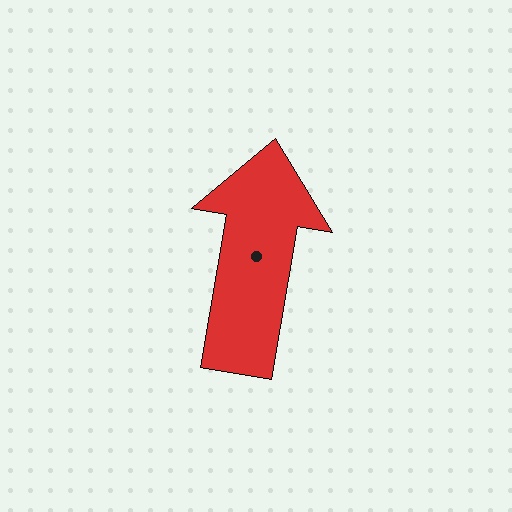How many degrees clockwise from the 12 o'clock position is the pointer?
Approximately 10 degrees.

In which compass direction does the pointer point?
North.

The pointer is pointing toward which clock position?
Roughly 12 o'clock.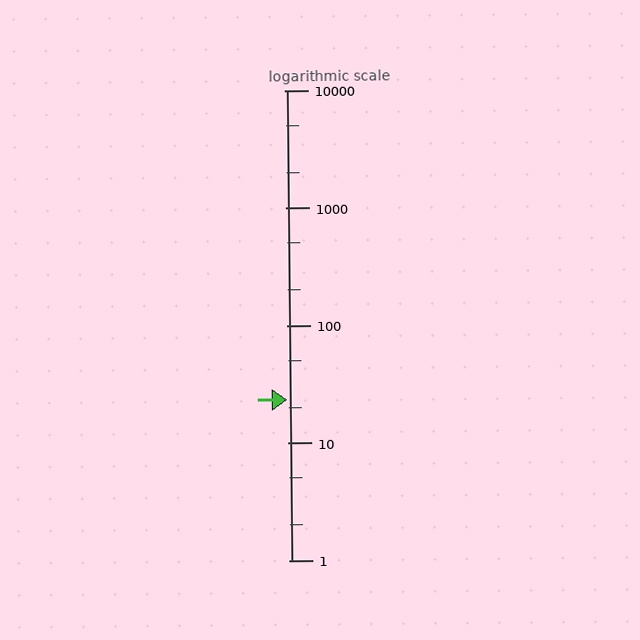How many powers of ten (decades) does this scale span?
The scale spans 4 decades, from 1 to 10000.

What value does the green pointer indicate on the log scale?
The pointer indicates approximately 23.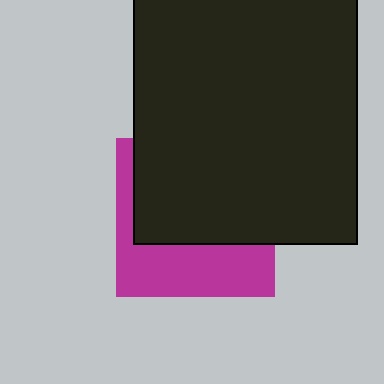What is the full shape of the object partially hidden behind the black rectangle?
The partially hidden object is a magenta square.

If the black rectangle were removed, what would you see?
You would see the complete magenta square.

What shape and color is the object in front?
The object in front is a black rectangle.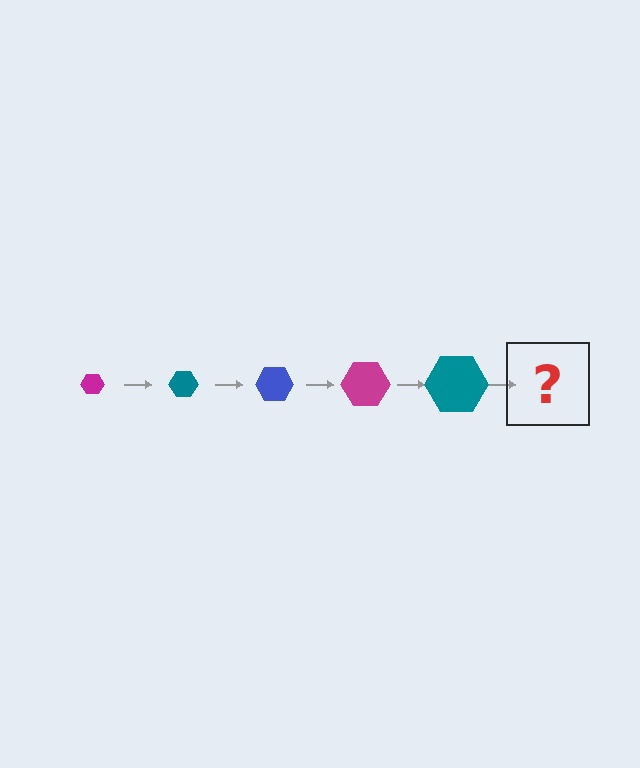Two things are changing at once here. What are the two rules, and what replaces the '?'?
The two rules are that the hexagon grows larger each step and the color cycles through magenta, teal, and blue. The '?' should be a blue hexagon, larger than the previous one.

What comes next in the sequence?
The next element should be a blue hexagon, larger than the previous one.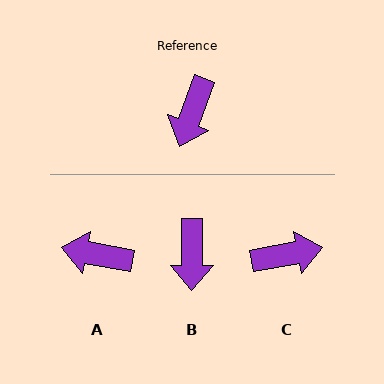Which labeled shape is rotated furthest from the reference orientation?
C, about 121 degrees away.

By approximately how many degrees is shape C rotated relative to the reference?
Approximately 121 degrees counter-clockwise.